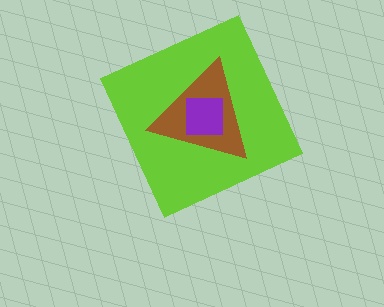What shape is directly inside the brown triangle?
The purple square.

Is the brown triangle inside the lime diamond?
Yes.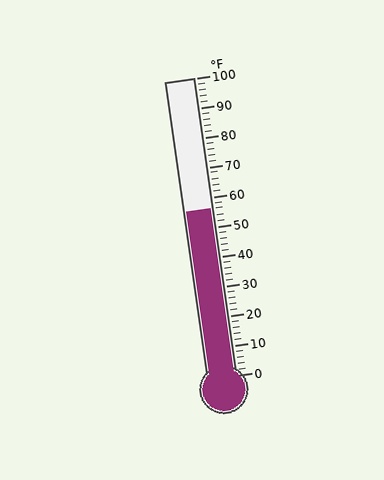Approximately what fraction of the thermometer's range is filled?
The thermometer is filled to approximately 55% of its range.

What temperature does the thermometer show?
The thermometer shows approximately 56°F.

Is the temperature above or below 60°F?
The temperature is below 60°F.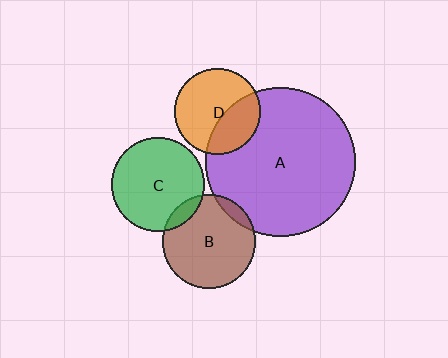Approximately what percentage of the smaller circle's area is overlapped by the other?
Approximately 10%.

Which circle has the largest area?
Circle A (purple).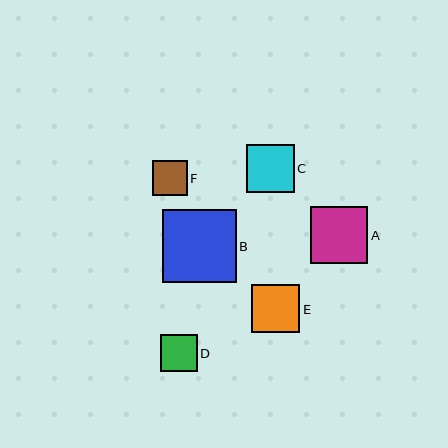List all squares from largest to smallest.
From largest to smallest: B, A, C, E, D, F.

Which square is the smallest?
Square F is the smallest with a size of approximately 35 pixels.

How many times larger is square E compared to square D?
Square E is approximately 1.3 times the size of square D.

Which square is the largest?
Square B is the largest with a size of approximately 74 pixels.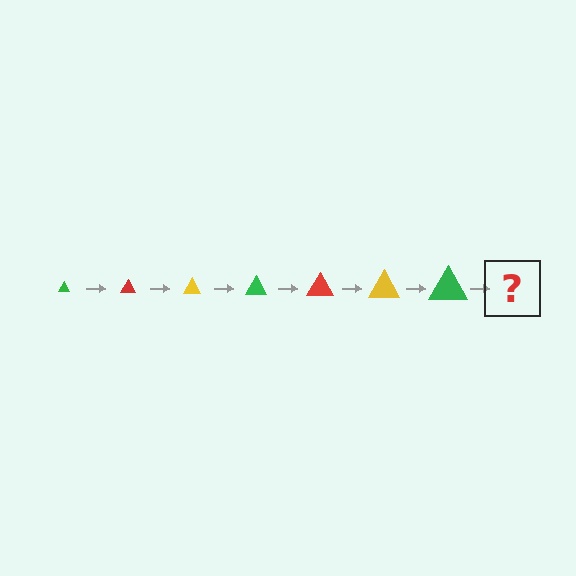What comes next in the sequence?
The next element should be a red triangle, larger than the previous one.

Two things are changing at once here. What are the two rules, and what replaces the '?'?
The two rules are that the triangle grows larger each step and the color cycles through green, red, and yellow. The '?' should be a red triangle, larger than the previous one.